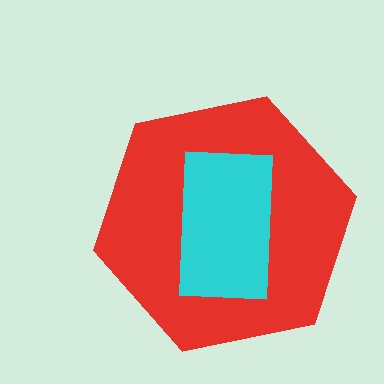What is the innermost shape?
The cyan rectangle.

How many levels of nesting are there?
2.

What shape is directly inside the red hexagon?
The cyan rectangle.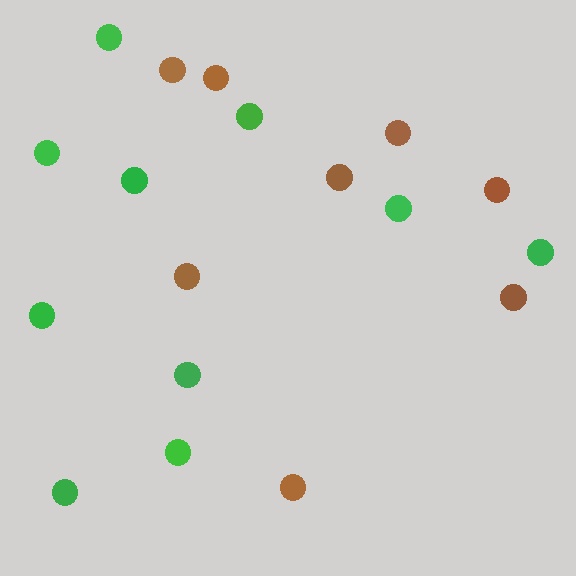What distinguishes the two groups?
There are 2 groups: one group of brown circles (8) and one group of green circles (10).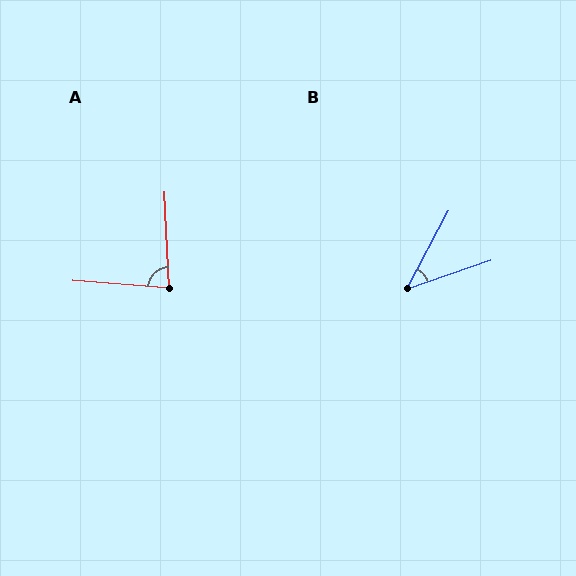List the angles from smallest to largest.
B (43°), A (83°).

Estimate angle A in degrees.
Approximately 83 degrees.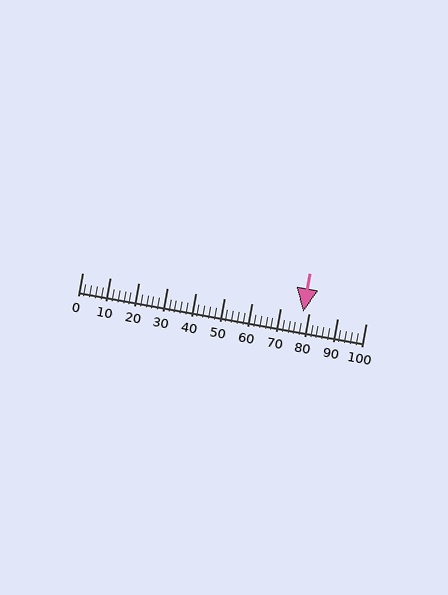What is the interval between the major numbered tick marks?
The major tick marks are spaced 10 units apart.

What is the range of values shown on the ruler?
The ruler shows values from 0 to 100.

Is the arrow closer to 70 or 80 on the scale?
The arrow is closer to 80.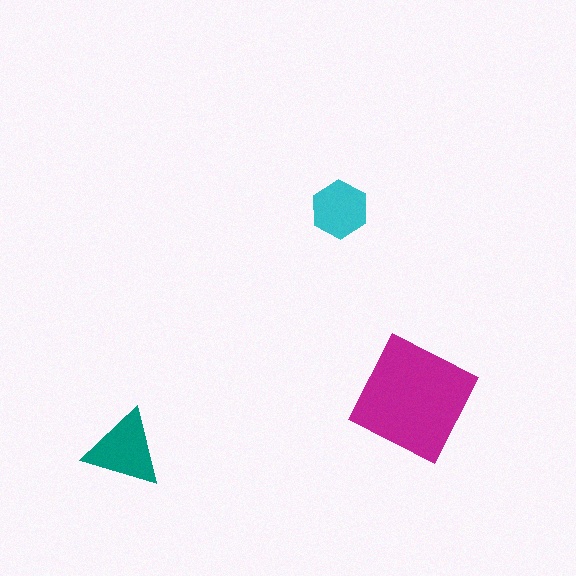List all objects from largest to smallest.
The magenta square, the teal triangle, the cyan hexagon.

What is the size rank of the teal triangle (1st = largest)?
2nd.